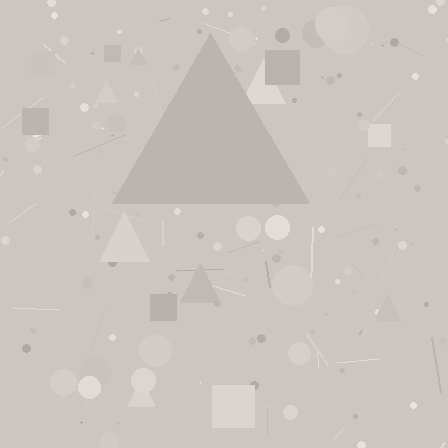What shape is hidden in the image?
A triangle is hidden in the image.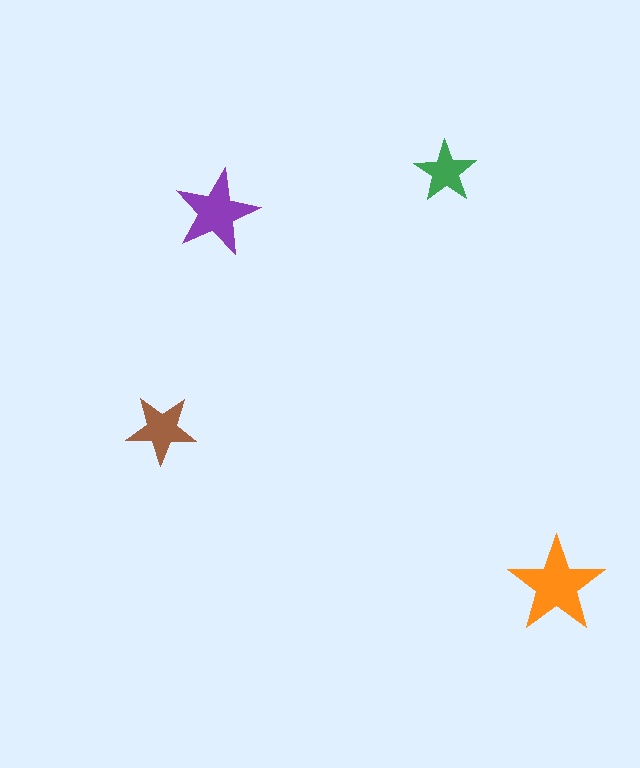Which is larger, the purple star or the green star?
The purple one.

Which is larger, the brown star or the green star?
The brown one.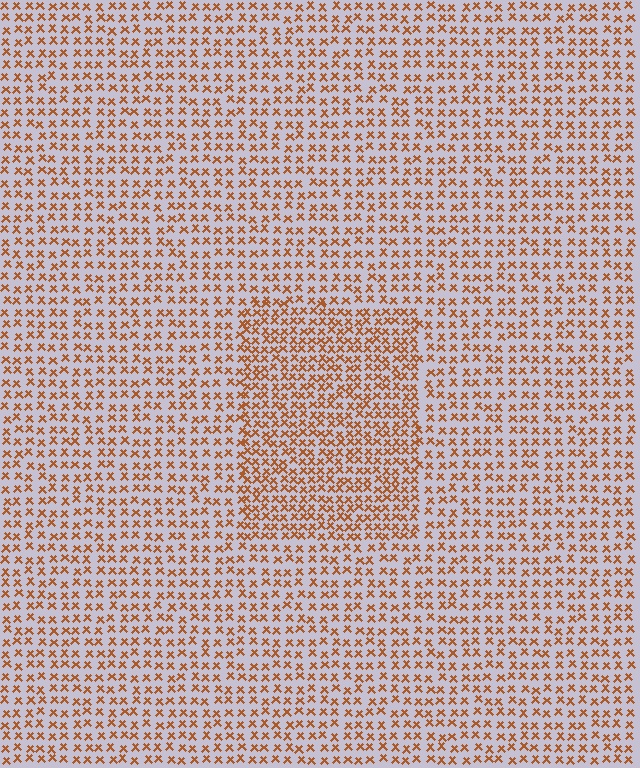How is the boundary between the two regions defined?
The boundary is defined by a change in element density (approximately 1.6x ratio). All elements are the same color, size, and shape.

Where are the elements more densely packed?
The elements are more densely packed inside the rectangle boundary.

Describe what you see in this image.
The image contains small brown elements arranged at two different densities. A rectangle-shaped region is visible where the elements are more densely packed than the surrounding area.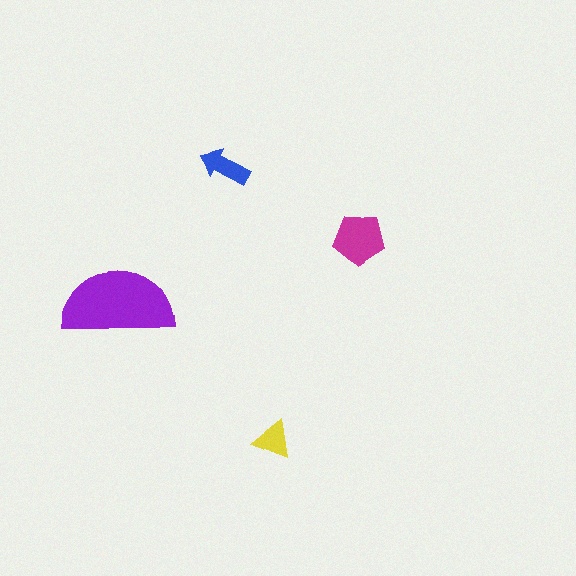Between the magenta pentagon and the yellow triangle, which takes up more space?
The magenta pentagon.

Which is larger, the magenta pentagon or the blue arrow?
The magenta pentagon.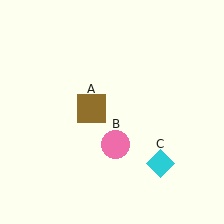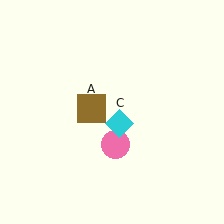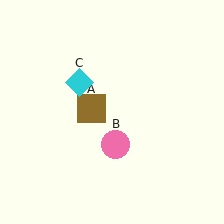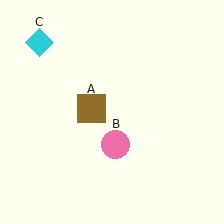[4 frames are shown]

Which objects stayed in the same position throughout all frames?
Brown square (object A) and pink circle (object B) remained stationary.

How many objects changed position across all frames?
1 object changed position: cyan diamond (object C).